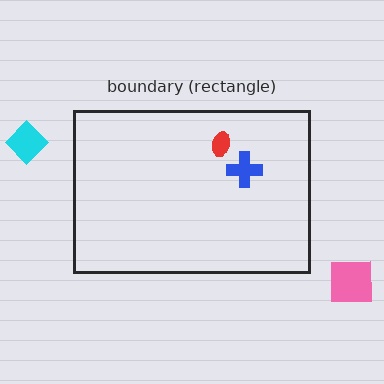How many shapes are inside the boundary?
2 inside, 2 outside.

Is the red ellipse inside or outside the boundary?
Inside.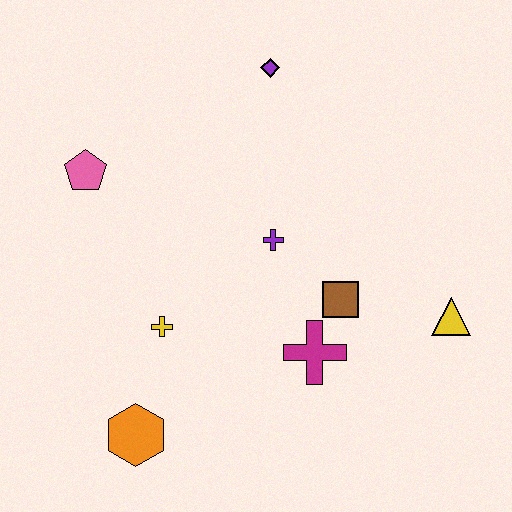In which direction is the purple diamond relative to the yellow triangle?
The purple diamond is above the yellow triangle.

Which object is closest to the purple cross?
The brown square is closest to the purple cross.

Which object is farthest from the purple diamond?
The orange hexagon is farthest from the purple diamond.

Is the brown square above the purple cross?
No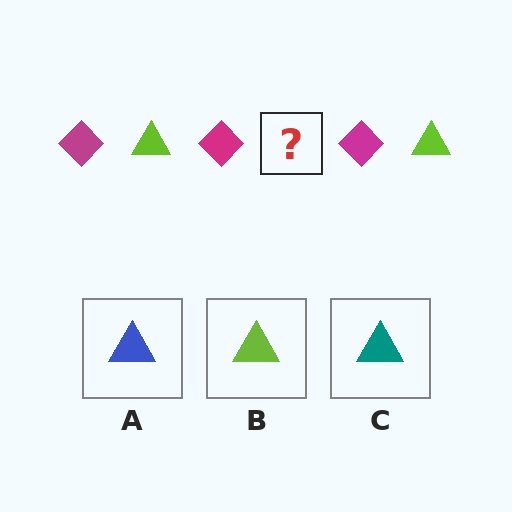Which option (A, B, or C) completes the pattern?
B.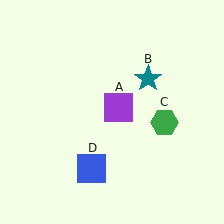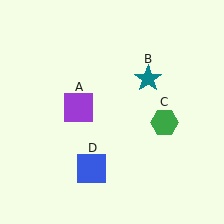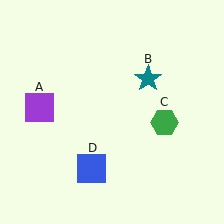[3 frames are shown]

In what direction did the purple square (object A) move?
The purple square (object A) moved left.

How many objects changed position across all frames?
1 object changed position: purple square (object A).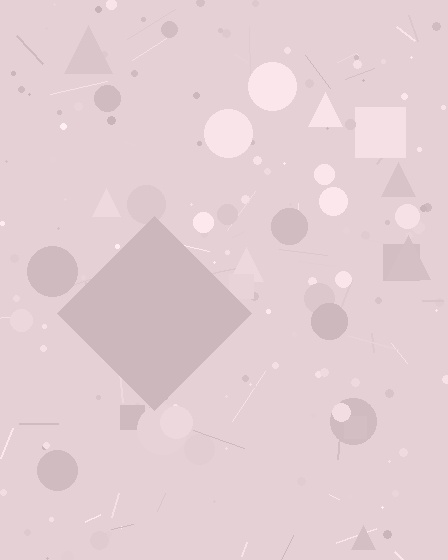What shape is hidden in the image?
A diamond is hidden in the image.